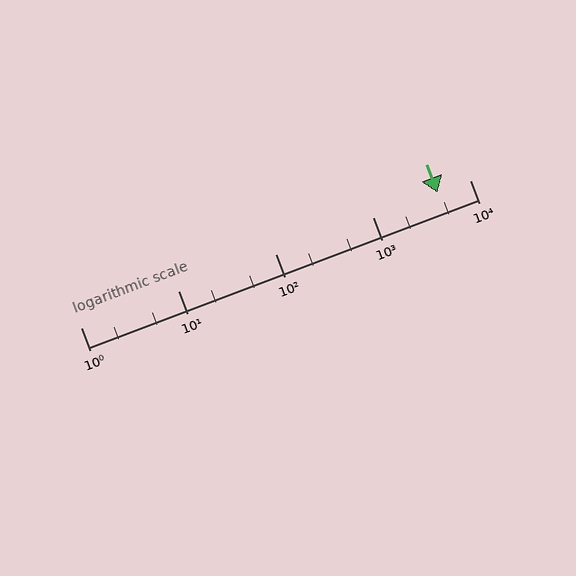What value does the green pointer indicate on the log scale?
The pointer indicates approximately 4700.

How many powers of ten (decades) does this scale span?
The scale spans 4 decades, from 1 to 10000.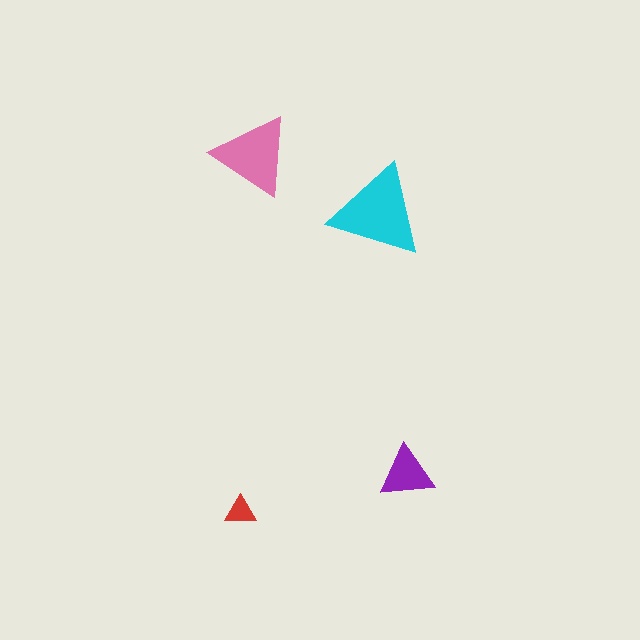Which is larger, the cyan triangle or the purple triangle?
The cyan one.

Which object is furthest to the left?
The red triangle is leftmost.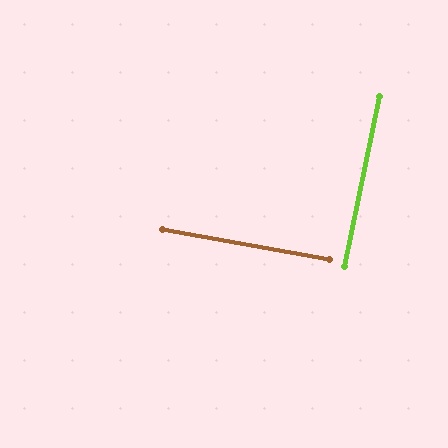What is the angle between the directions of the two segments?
Approximately 89 degrees.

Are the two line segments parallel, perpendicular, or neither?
Perpendicular — they meet at approximately 89°.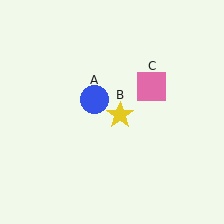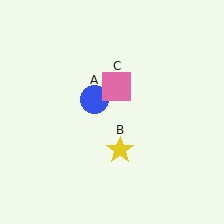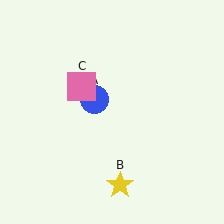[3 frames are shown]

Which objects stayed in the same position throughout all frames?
Blue circle (object A) remained stationary.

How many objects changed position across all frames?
2 objects changed position: yellow star (object B), pink square (object C).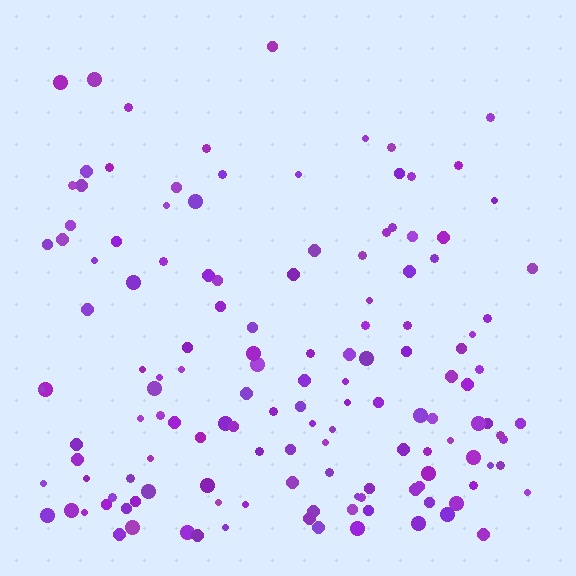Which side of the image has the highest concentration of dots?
The bottom.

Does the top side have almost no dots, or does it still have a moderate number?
Still a moderate number, just noticeably fewer than the bottom.